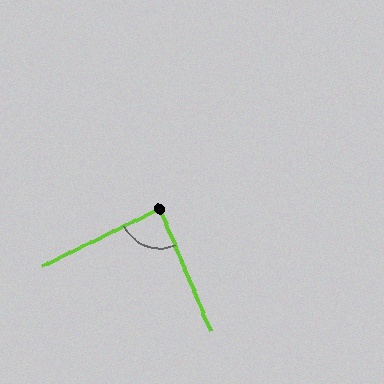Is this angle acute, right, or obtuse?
It is approximately a right angle.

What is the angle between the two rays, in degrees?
Approximately 86 degrees.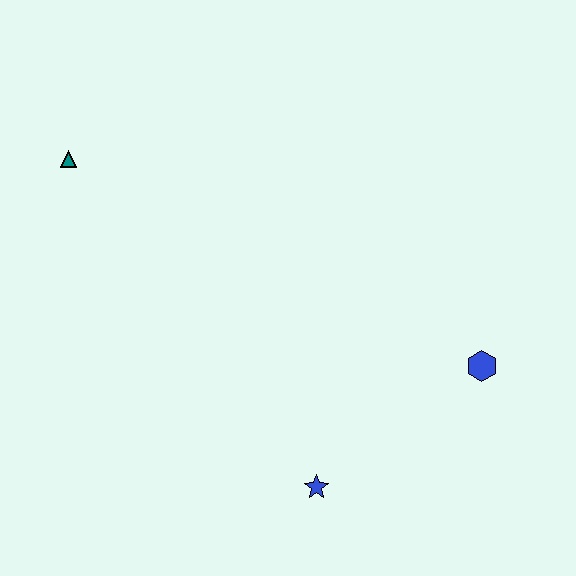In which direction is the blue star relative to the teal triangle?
The blue star is below the teal triangle.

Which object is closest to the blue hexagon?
The blue star is closest to the blue hexagon.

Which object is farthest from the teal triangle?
The blue hexagon is farthest from the teal triangle.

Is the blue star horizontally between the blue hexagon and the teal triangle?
Yes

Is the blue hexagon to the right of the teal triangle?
Yes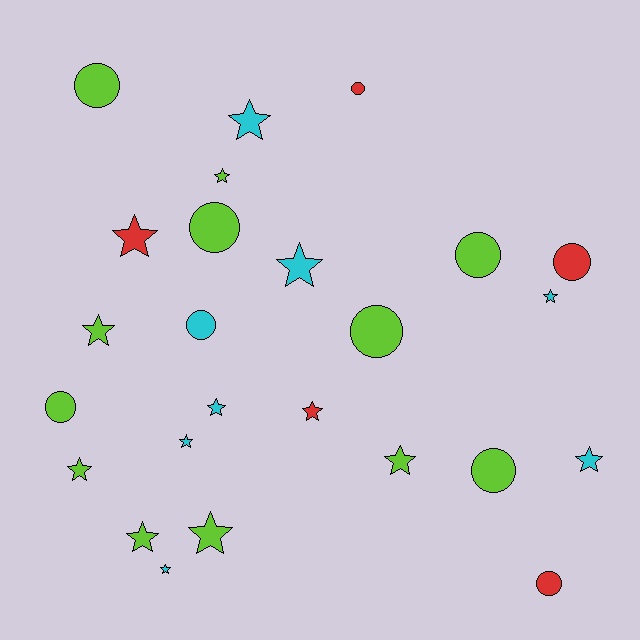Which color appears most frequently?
Lime, with 12 objects.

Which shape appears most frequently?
Star, with 15 objects.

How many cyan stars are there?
There are 7 cyan stars.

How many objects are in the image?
There are 25 objects.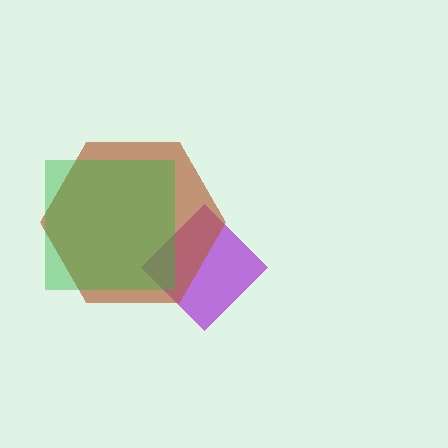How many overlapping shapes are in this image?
There are 3 overlapping shapes in the image.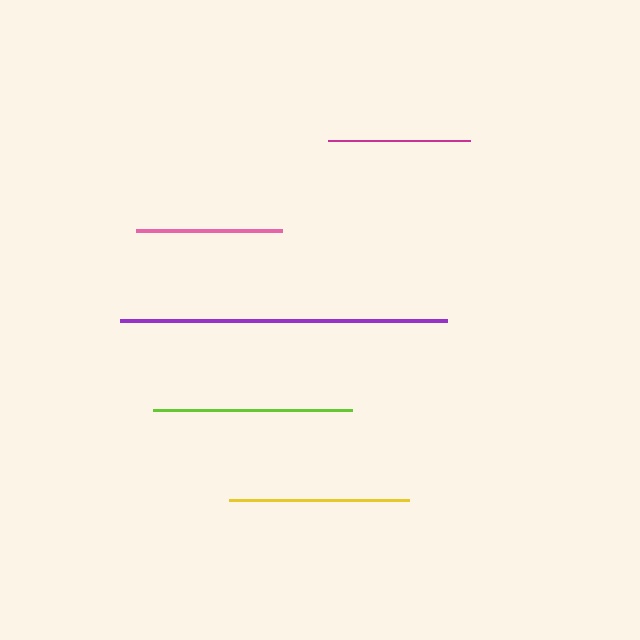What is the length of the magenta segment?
The magenta segment is approximately 142 pixels long.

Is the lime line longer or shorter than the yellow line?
The lime line is longer than the yellow line.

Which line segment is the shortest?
The magenta line is the shortest at approximately 142 pixels.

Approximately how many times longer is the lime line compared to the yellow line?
The lime line is approximately 1.1 times the length of the yellow line.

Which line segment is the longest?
The purple line is the longest at approximately 327 pixels.